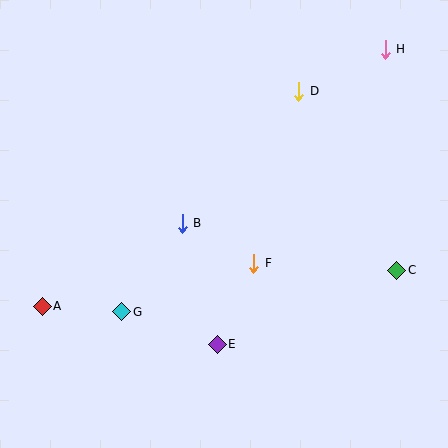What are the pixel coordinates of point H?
Point H is at (385, 49).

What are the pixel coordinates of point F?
Point F is at (254, 263).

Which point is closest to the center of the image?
Point B at (182, 223) is closest to the center.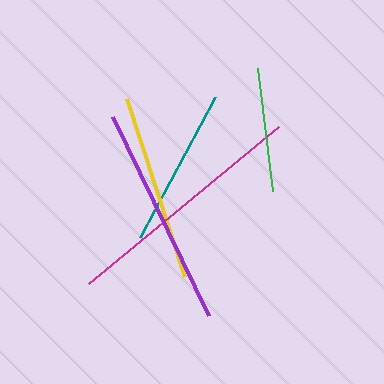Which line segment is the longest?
The magenta line is the longest at approximately 247 pixels.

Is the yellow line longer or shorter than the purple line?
The purple line is longer than the yellow line.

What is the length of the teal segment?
The teal segment is approximately 158 pixels long.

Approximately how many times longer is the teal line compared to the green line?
The teal line is approximately 1.3 times the length of the green line.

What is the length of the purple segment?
The purple segment is approximately 220 pixels long.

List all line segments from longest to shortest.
From longest to shortest: magenta, purple, yellow, teal, green.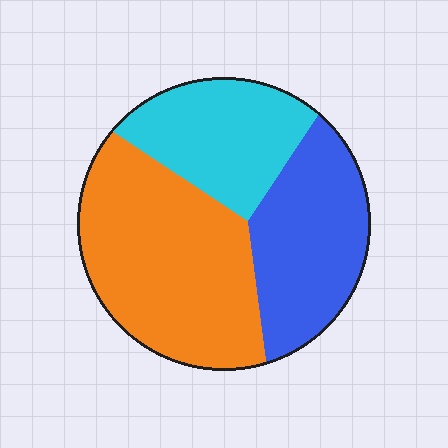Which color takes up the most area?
Orange, at roughly 45%.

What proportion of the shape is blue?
Blue takes up about one third (1/3) of the shape.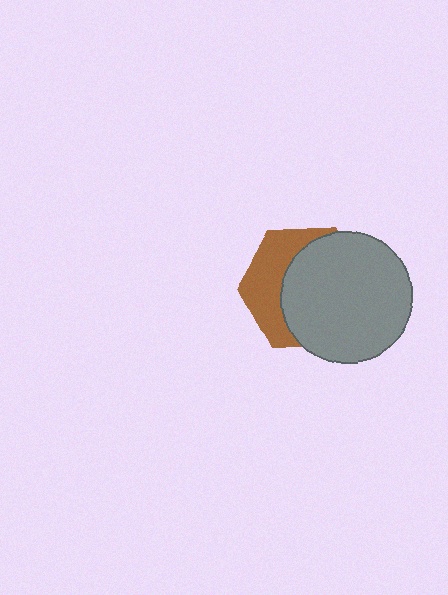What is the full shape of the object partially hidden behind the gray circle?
The partially hidden object is a brown hexagon.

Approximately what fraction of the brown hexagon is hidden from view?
Roughly 61% of the brown hexagon is hidden behind the gray circle.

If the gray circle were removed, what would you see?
You would see the complete brown hexagon.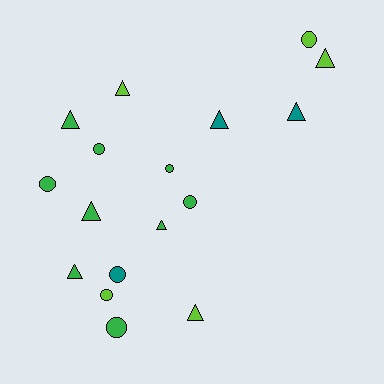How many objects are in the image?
There are 17 objects.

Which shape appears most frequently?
Triangle, with 9 objects.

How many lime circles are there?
There are 2 lime circles.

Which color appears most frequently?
Green, with 9 objects.